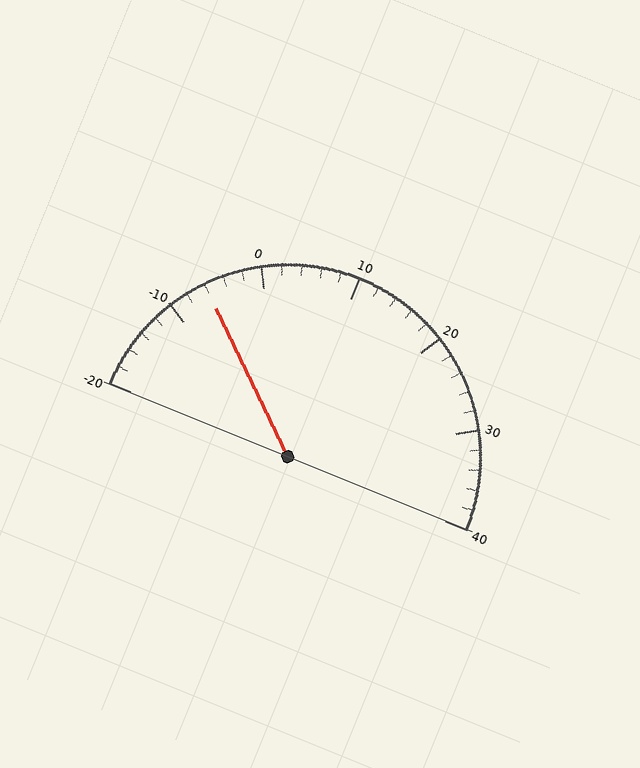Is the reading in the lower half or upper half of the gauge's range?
The reading is in the lower half of the range (-20 to 40).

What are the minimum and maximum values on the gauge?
The gauge ranges from -20 to 40.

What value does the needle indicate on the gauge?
The needle indicates approximately -6.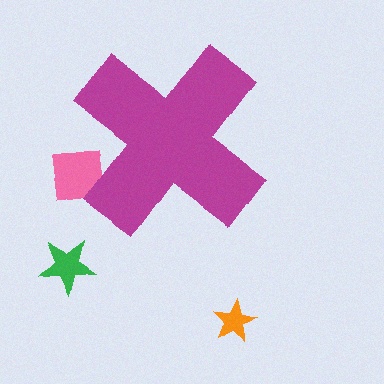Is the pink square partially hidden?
Yes, the pink square is partially hidden behind the magenta cross.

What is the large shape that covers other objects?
A magenta cross.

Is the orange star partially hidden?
No, the orange star is fully visible.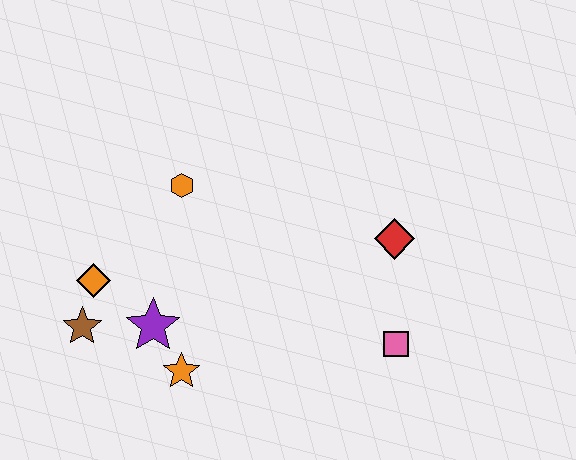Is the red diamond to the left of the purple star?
No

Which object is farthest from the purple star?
The red diamond is farthest from the purple star.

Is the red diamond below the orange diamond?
No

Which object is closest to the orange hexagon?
The orange diamond is closest to the orange hexagon.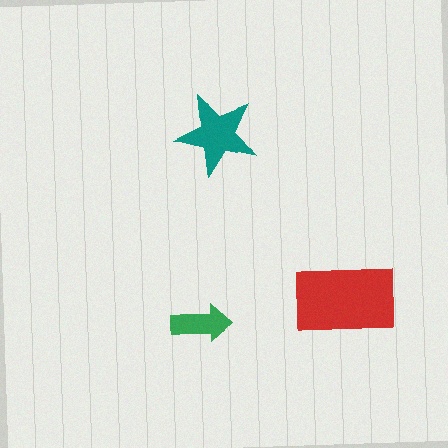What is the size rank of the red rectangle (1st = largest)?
1st.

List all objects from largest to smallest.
The red rectangle, the teal star, the green arrow.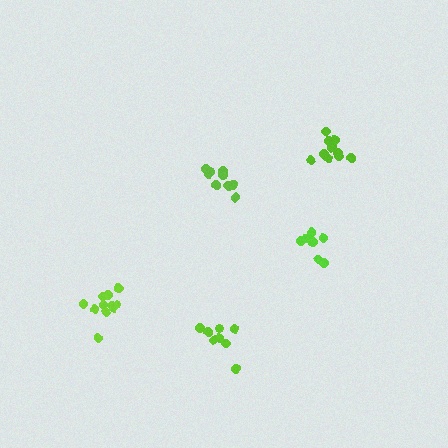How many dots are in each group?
Group 1: 7 dots, Group 2: 10 dots, Group 3: 8 dots, Group 4: 11 dots, Group 5: 11 dots (47 total).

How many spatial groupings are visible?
There are 5 spatial groupings.